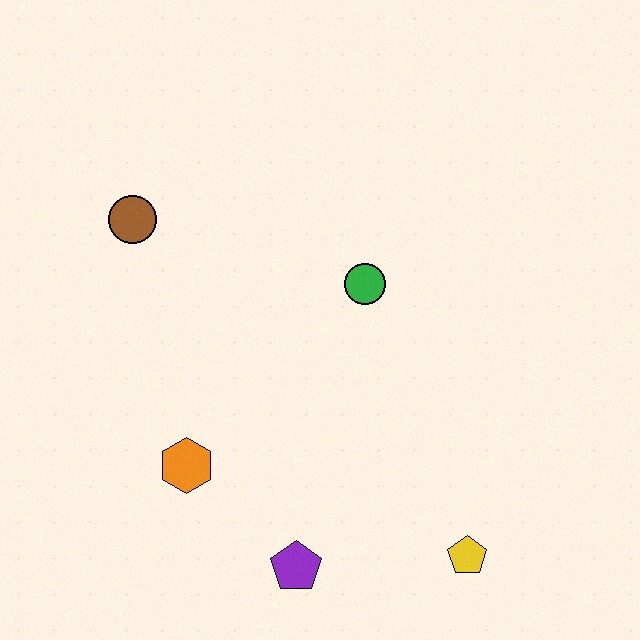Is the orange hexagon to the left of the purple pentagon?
Yes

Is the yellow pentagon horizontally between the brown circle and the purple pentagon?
No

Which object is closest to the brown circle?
The green circle is closest to the brown circle.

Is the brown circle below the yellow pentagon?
No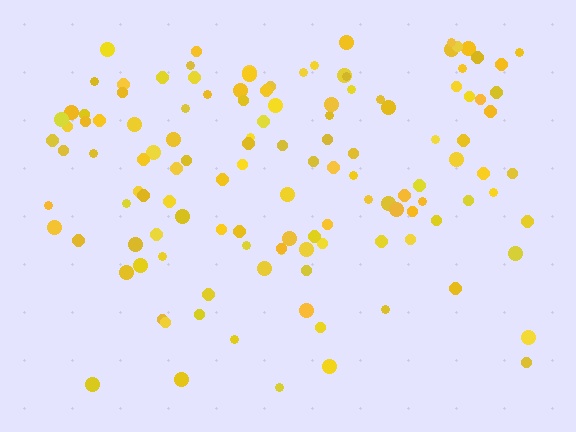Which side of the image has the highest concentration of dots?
The top.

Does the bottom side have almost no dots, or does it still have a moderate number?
Still a moderate number, just noticeably fewer than the top.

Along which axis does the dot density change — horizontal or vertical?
Vertical.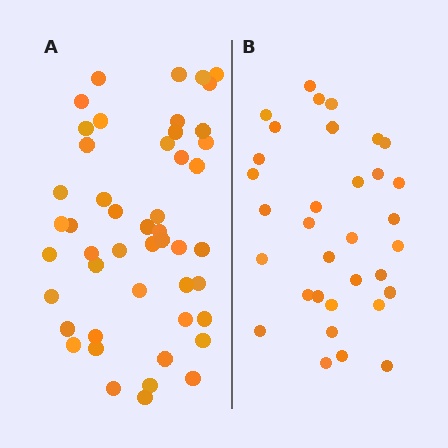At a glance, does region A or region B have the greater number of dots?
Region A (the left region) has more dots.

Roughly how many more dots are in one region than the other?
Region A has approximately 15 more dots than region B.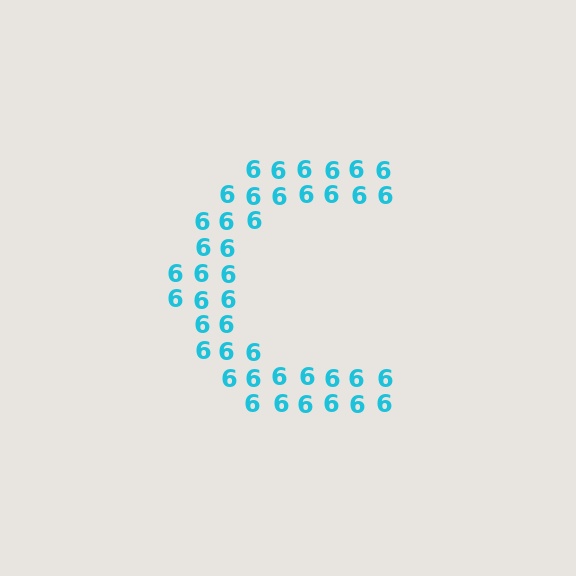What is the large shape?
The large shape is the letter C.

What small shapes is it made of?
It is made of small digit 6's.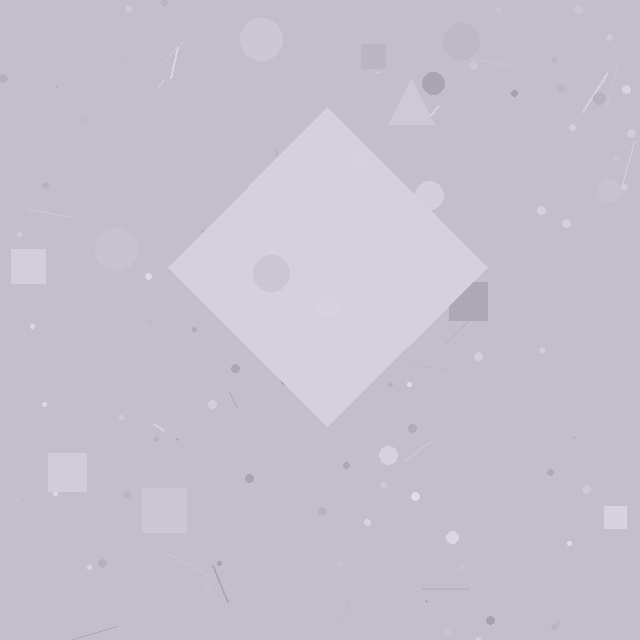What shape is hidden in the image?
A diamond is hidden in the image.